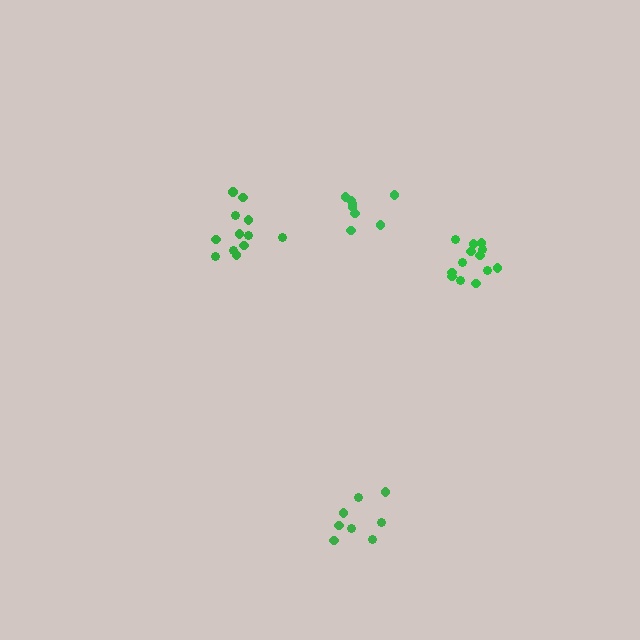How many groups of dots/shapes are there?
There are 4 groups.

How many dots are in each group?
Group 1: 12 dots, Group 2: 8 dots, Group 3: 13 dots, Group 4: 8 dots (41 total).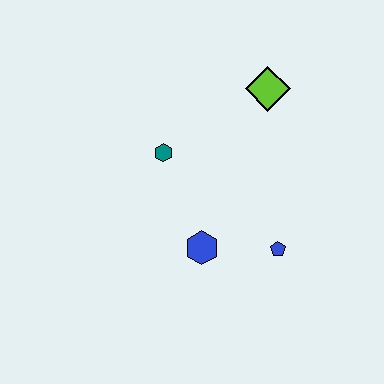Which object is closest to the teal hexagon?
The blue hexagon is closest to the teal hexagon.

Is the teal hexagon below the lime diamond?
Yes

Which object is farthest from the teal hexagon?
The blue pentagon is farthest from the teal hexagon.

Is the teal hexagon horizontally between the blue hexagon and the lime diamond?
No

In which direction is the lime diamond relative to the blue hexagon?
The lime diamond is above the blue hexagon.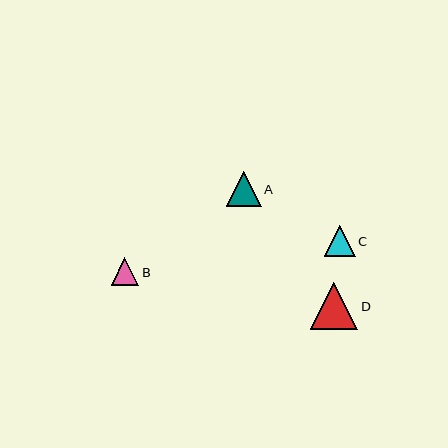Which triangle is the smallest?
Triangle B is the smallest with a size of approximately 27 pixels.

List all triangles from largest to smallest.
From largest to smallest: D, A, C, B.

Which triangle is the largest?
Triangle D is the largest with a size of approximately 48 pixels.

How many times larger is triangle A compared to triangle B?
Triangle A is approximately 1.3 times the size of triangle B.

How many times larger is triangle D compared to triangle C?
Triangle D is approximately 1.5 times the size of triangle C.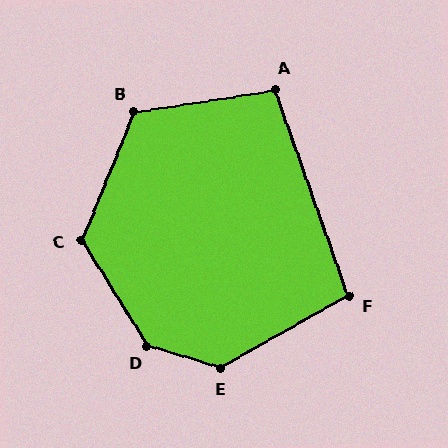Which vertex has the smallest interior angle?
F, at approximately 100 degrees.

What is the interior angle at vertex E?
Approximately 134 degrees (obtuse).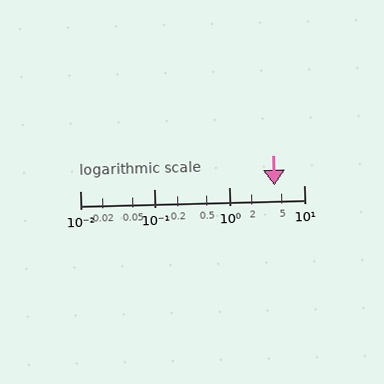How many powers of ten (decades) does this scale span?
The scale spans 3 decades, from 0.01 to 10.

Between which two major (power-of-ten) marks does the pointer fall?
The pointer is between 1 and 10.